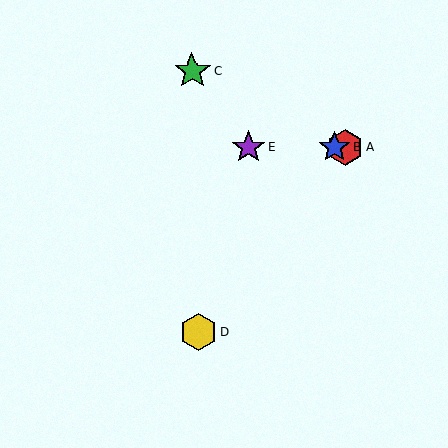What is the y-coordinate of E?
Object E is at y≈147.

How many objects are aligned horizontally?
3 objects (A, B, E) are aligned horizontally.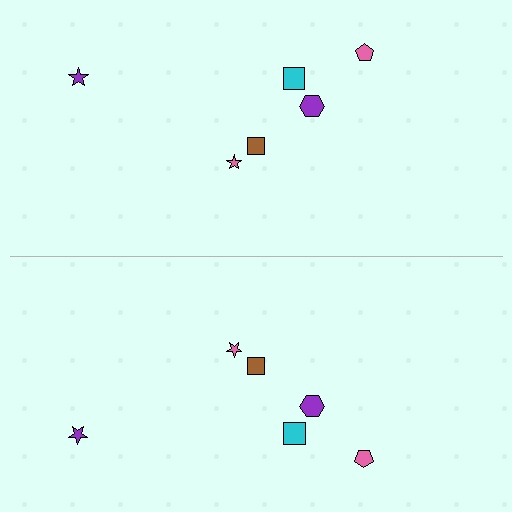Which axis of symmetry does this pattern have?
The pattern has a horizontal axis of symmetry running through the center of the image.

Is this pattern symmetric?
Yes, this pattern has bilateral (reflection) symmetry.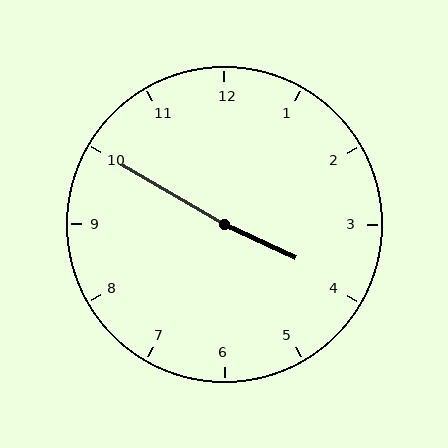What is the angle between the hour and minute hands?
Approximately 175 degrees.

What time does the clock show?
3:50.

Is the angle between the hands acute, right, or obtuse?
It is obtuse.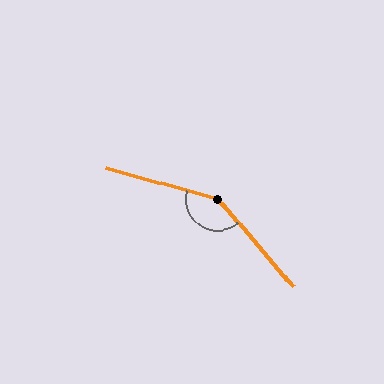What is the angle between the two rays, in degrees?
Approximately 146 degrees.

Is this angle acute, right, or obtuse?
It is obtuse.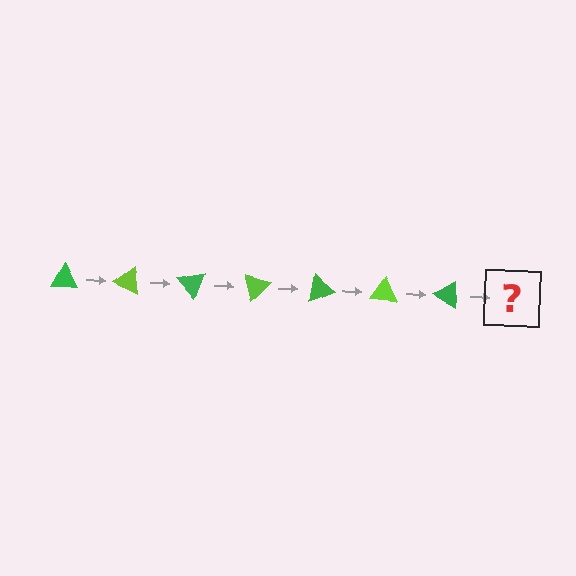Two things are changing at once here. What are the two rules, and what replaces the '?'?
The two rules are that it rotates 25 degrees each step and the color cycles through green and lime. The '?' should be a lime triangle, rotated 175 degrees from the start.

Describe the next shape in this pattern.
It should be a lime triangle, rotated 175 degrees from the start.